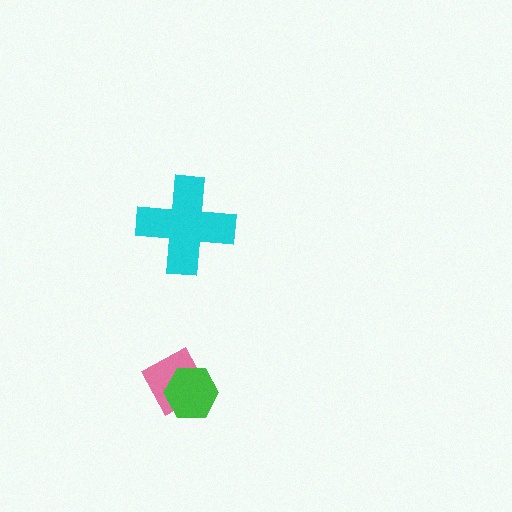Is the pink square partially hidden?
Yes, it is partially covered by another shape.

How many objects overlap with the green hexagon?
1 object overlaps with the green hexagon.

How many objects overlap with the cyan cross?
0 objects overlap with the cyan cross.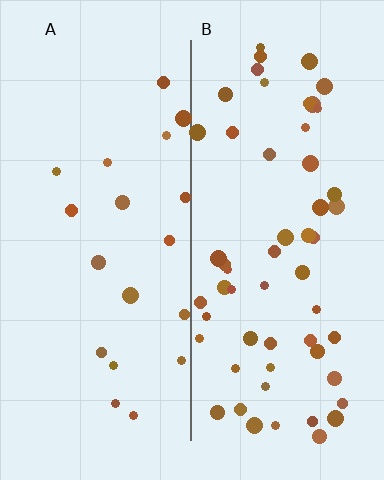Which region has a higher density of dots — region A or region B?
B (the right).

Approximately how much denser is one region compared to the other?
Approximately 2.9× — region B over region A.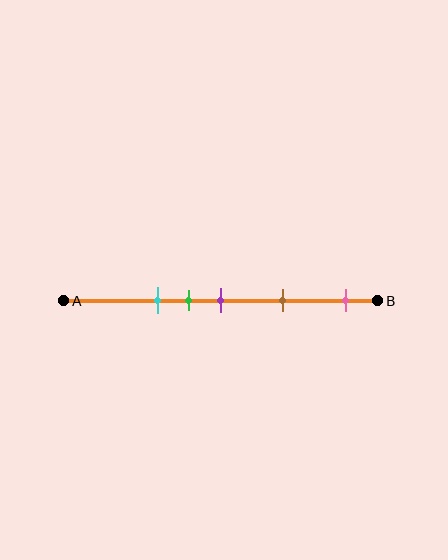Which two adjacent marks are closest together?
The green and purple marks are the closest adjacent pair.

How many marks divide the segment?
There are 5 marks dividing the segment.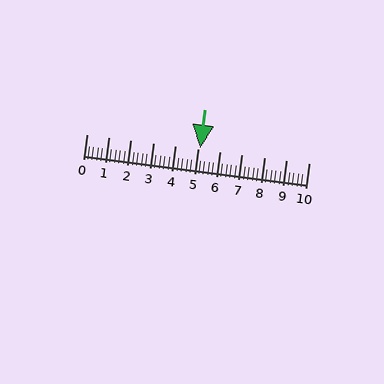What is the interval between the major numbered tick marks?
The major tick marks are spaced 1 units apart.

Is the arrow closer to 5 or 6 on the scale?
The arrow is closer to 5.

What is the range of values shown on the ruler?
The ruler shows values from 0 to 10.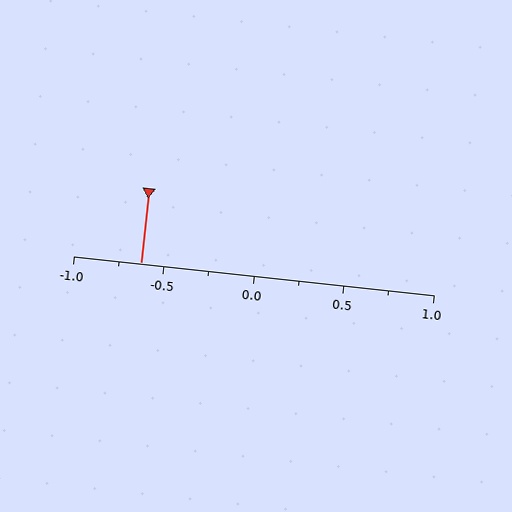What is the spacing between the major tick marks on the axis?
The major ticks are spaced 0.5 apart.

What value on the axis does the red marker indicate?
The marker indicates approximately -0.62.